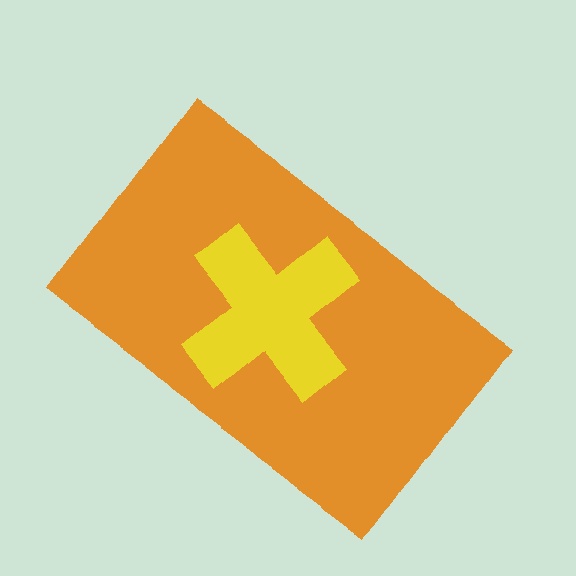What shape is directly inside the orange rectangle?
The yellow cross.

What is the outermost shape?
The orange rectangle.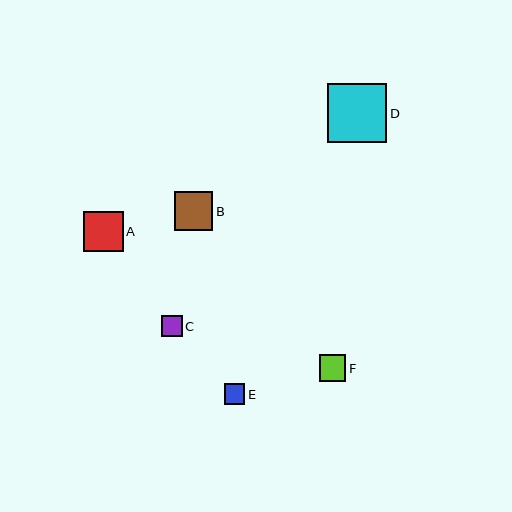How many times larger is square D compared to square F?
Square D is approximately 2.3 times the size of square F.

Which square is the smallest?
Square E is the smallest with a size of approximately 20 pixels.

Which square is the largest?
Square D is the largest with a size of approximately 59 pixels.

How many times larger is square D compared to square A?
Square D is approximately 1.5 times the size of square A.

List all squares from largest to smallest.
From largest to smallest: D, A, B, F, C, E.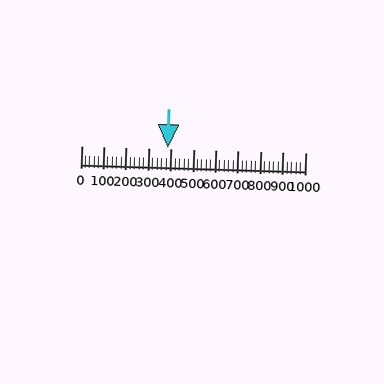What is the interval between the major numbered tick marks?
The major tick marks are spaced 100 units apart.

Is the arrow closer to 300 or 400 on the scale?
The arrow is closer to 400.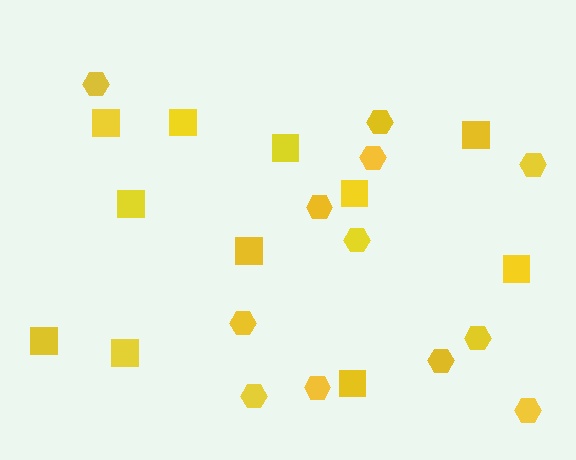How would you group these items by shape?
There are 2 groups: one group of squares (11) and one group of hexagons (12).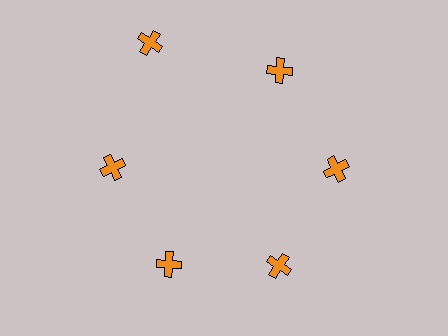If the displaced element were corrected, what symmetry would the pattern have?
It would have 6-fold rotational symmetry — the pattern would map onto itself every 60 degrees.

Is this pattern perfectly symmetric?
No. The 6 orange crosses are arranged in a ring, but one element near the 11 o'clock position is pushed outward from the center, breaking the 6-fold rotational symmetry.